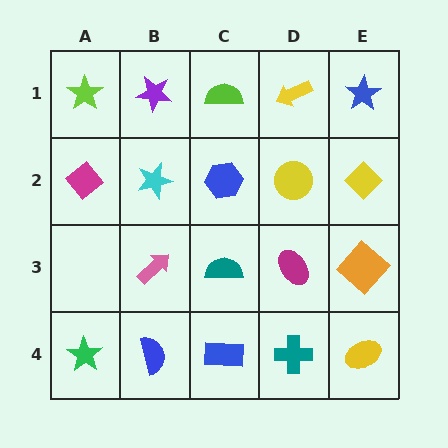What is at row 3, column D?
A magenta ellipse.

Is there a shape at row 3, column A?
No, that cell is empty.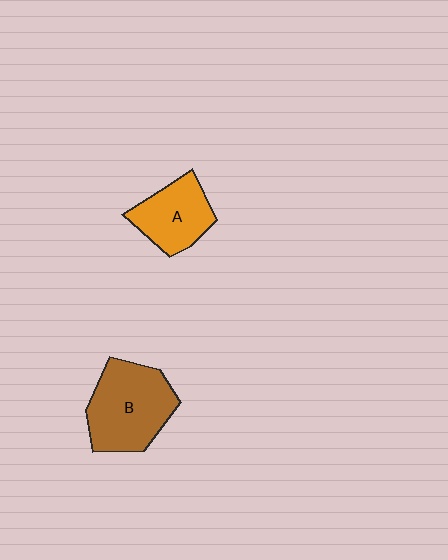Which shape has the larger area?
Shape B (brown).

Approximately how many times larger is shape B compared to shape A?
Approximately 1.5 times.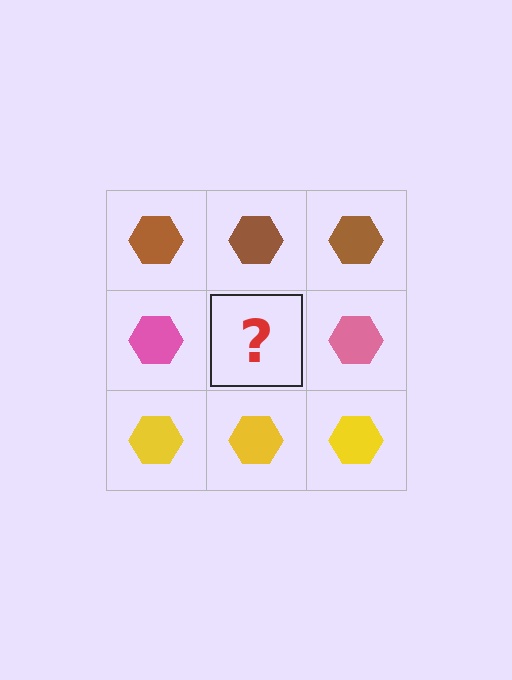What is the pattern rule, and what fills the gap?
The rule is that each row has a consistent color. The gap should be filled with a pink hexagon.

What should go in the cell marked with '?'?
The missing cell should contain a pink hexagon.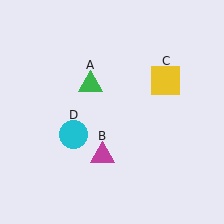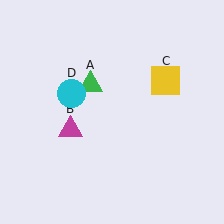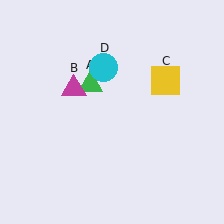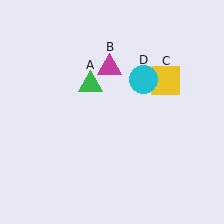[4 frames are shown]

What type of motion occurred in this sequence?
The magenta triangle (object B), cyan circle (object D) rotated clockwise around the center of the scene.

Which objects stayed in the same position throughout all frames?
Green triangle (object A) and yellow square (object C) remained stationary.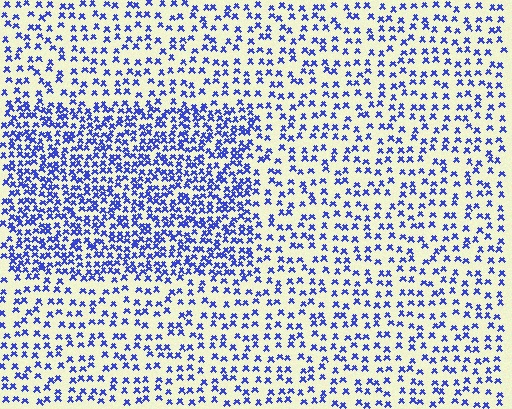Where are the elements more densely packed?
The elements are more densely packed inside the rectangle boundary.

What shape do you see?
I see a rectangle.